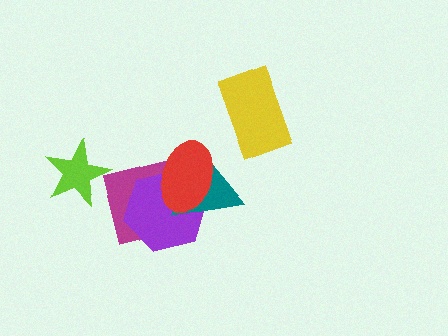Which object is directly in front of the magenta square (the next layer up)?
The purple hexagon is directly in front of the magenta square.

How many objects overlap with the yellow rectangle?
0 objects overlap with the yellow rectangle.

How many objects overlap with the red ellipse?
3 objects overlap with the red ellipse.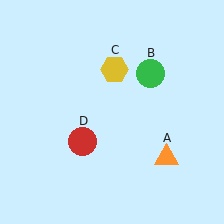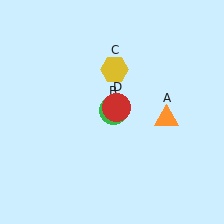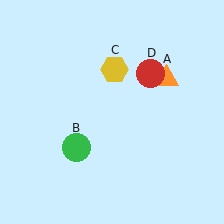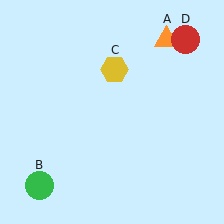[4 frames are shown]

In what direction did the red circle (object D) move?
The red circle (object D) moved up and to the right.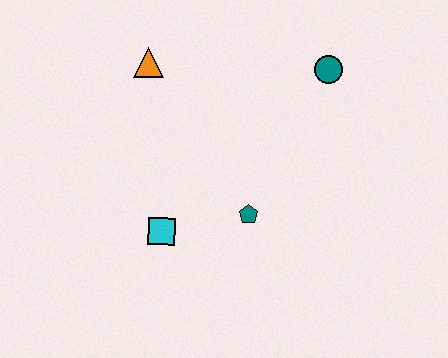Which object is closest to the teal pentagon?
The cyan square is closest to the teal pentagon.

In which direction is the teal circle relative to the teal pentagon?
The teal circle is above the teal pentagon.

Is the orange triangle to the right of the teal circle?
No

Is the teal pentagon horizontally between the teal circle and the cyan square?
Yes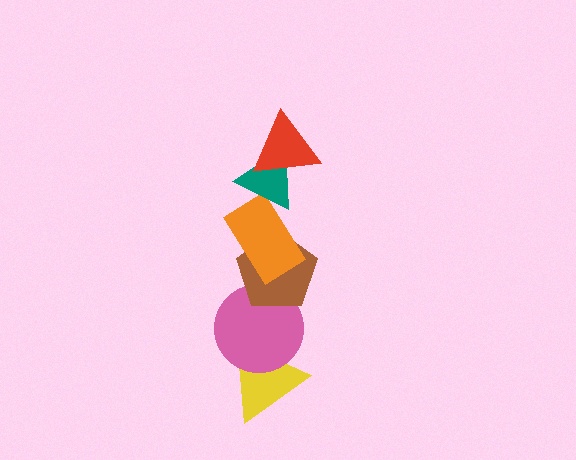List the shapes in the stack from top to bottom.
From top to bottom: the red triangle, the teal triangle, the orange rectangle, the brown pentagon, the pink circle, the yellow triangle.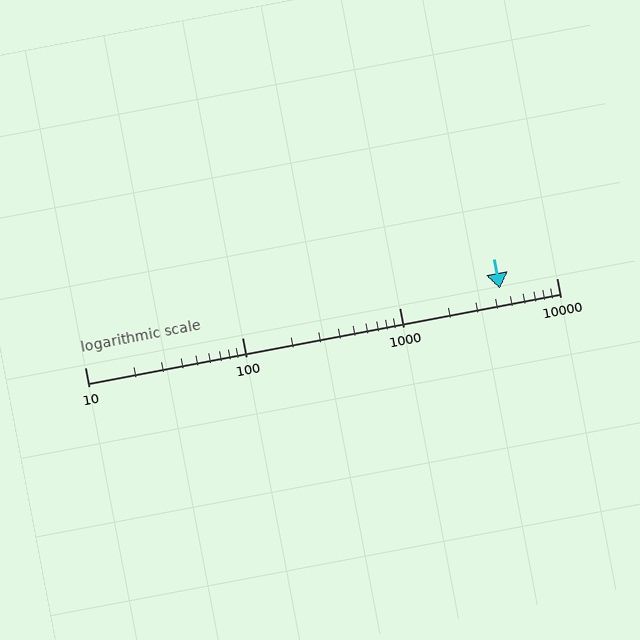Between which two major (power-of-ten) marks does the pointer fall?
The pointer is between 1000 and 10000.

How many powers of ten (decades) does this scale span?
The scale spans 3 decades, from 10 to 10000.